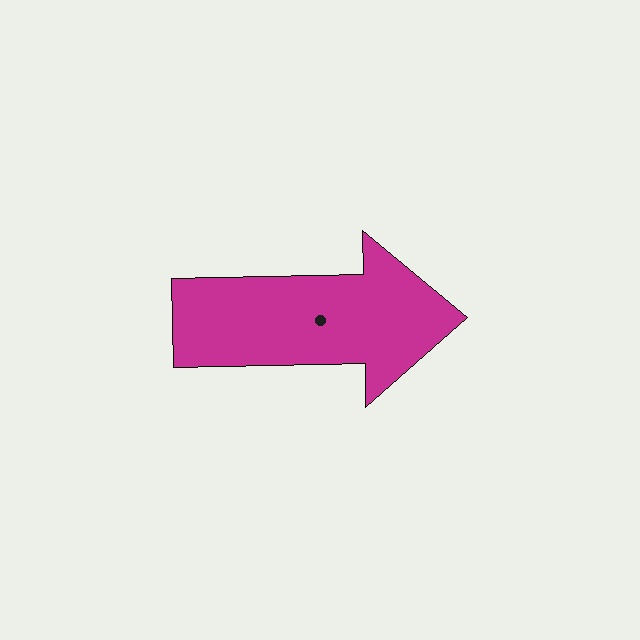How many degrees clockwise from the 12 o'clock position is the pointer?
Approximately 89 degrees.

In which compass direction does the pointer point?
East.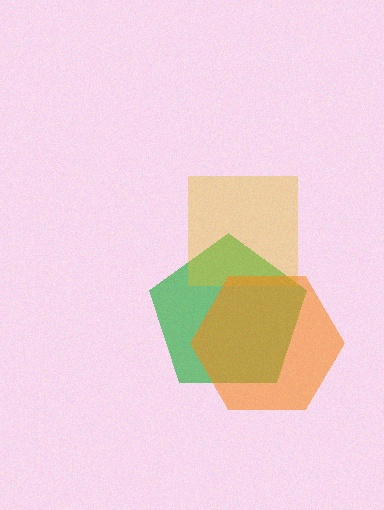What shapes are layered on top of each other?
The layered shapes are: a green pentagon, a yellow square, an orange hexagon.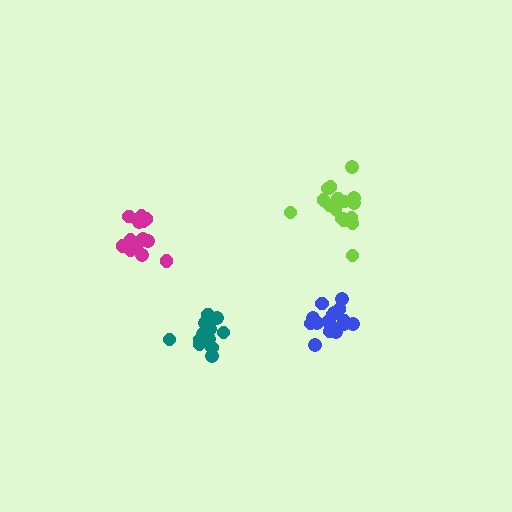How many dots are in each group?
Group 1: 12 dots, Group 2: 13 dots, Group 3: 17 dots, Group 4: 16 dots (58 total).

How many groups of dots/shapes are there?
There are 4 groups.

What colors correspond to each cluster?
The clusters are colored: teal, magenta, lime, blue.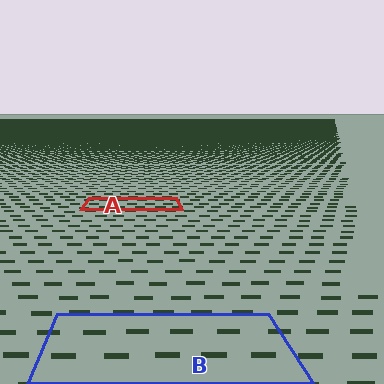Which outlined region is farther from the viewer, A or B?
Region A is farther from the viewer — the texture elements inside it appear smaller and more densely packed.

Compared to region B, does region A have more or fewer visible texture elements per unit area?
Region A has more texture elements per unit area — they are packed more densely because it is farther away.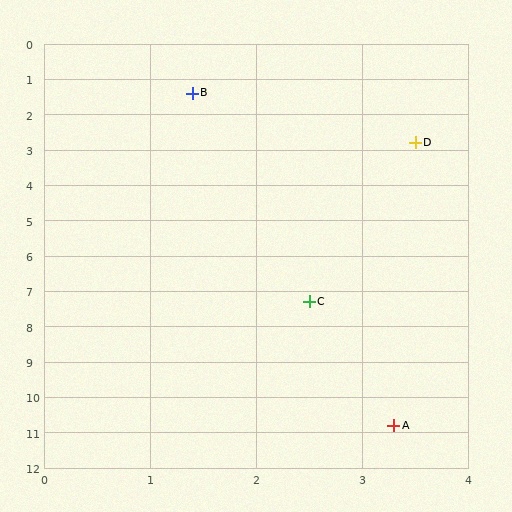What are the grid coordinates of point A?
Point A is at approximately (3.3, 10.8).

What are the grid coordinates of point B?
Point B is at approximately (1.4, 1.4).